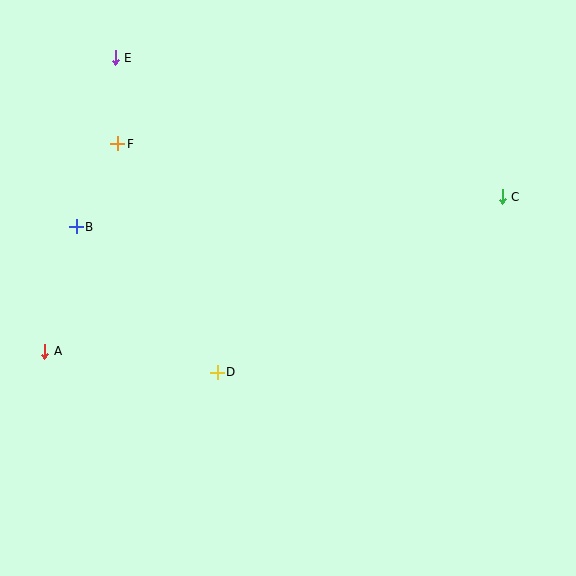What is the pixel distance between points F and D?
The distance between F and D is 249 pixels.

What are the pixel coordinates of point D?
Point D is at (217, 372).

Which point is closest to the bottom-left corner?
Point A is closest to the bottom-left corner.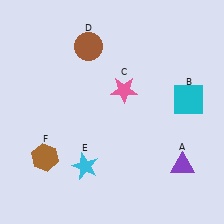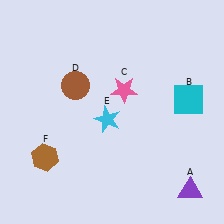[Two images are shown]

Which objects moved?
The objects that moved are: the purple triangle (A), the brown circle (D), the cyan star (E).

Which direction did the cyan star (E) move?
The cyan star (E) moved up.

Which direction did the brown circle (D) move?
The brown circle (D) moved down.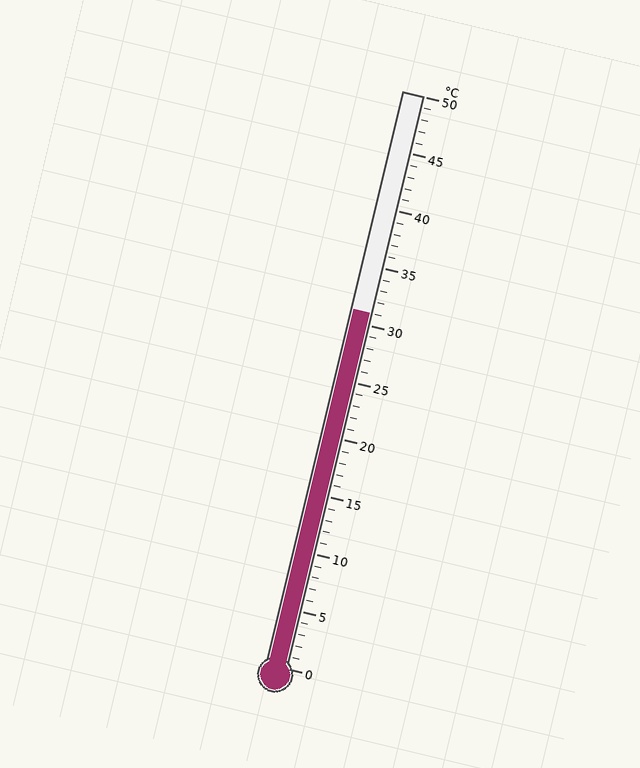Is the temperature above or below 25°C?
The temperature is above 25°C.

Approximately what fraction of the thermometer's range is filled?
The thermometer is filled to approximately 60% of its range.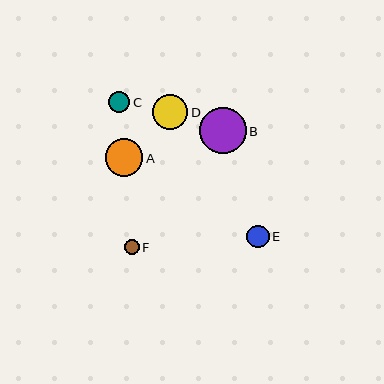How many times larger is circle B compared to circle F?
Circle B is approximately 3.0 times the size of circle F.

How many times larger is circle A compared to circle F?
Circle A is approximately 2.4 times the size of circle F.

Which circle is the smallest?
Circle F is the smallest with a size of approximately 15 pixels.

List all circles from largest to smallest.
From largest to smallest: B, A, D, E, C, F.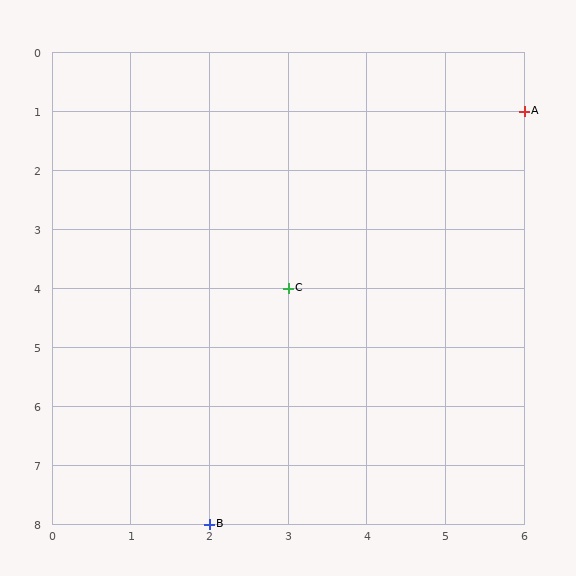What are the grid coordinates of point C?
Point C is at grid coordinates (3, 4).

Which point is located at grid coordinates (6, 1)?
Point A is at (6, 1).